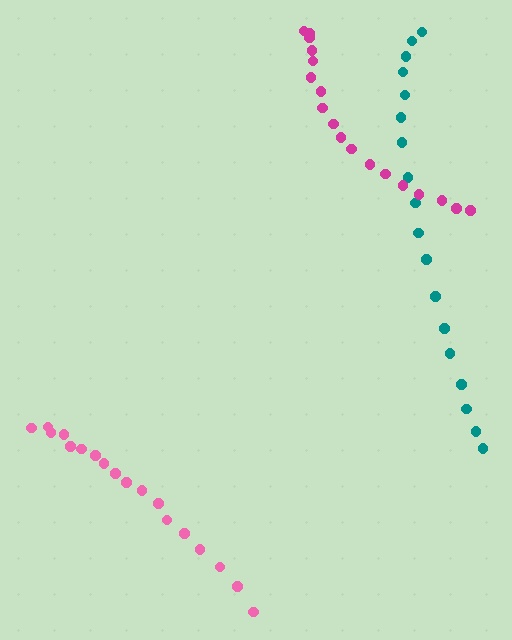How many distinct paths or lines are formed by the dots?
There are 3 distinct paths.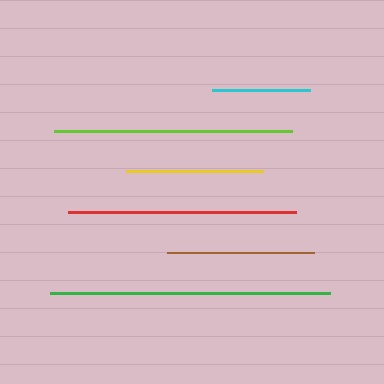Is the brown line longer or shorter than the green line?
The green line is longer than the brown line.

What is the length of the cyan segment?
The cyan segment is approximately 98 pixels long.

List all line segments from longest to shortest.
From longest to shortest: green, lime, red, brown, yellow, cyan.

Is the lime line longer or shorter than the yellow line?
The lime line is longer than the yellow line.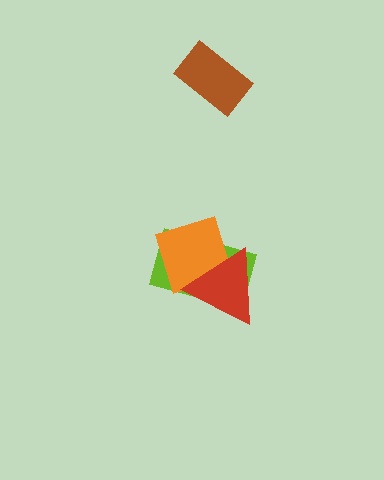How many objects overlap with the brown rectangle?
0 objects overlap with the brown rectangle.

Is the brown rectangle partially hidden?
No, no other shape covers it.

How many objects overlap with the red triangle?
2 objects overlap with the red triangle.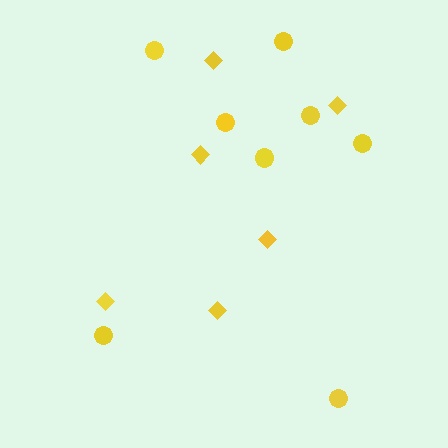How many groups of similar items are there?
There are 2 groups: one group of diamonds (6) and one group of circles (8).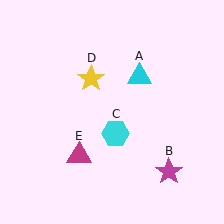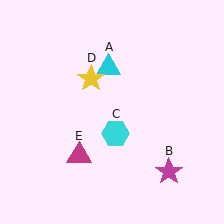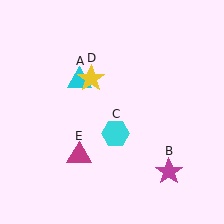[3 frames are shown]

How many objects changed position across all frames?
1 object changed position: cyan triangle (object A).